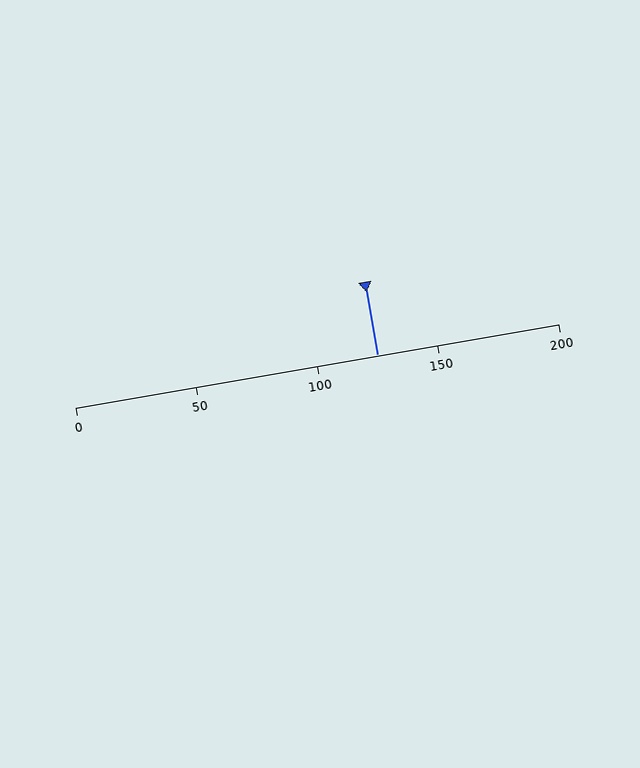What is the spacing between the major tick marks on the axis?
The major ticks are spaced 50 apart.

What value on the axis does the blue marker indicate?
The marker indicates approximately 125.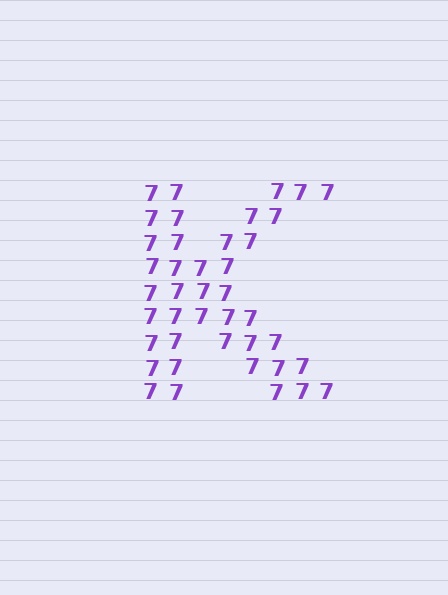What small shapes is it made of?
It is made of small digit 7's.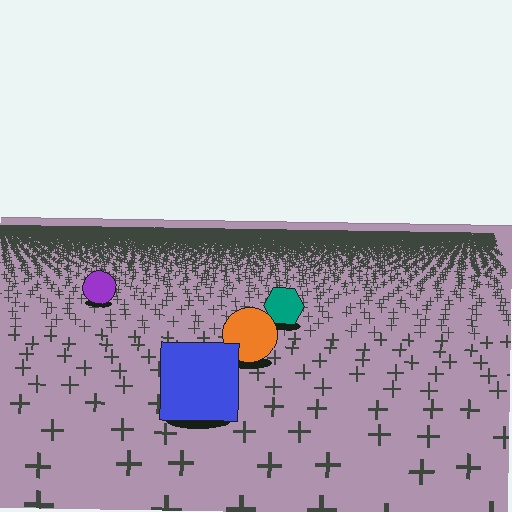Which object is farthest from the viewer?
The purple circle is farthest from the viewer. It appears smaller and the ground texture around it is denser.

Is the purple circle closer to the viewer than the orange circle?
No. The orange circle is closer — you can tell from the texture gradient: the ground texture is coarser near it.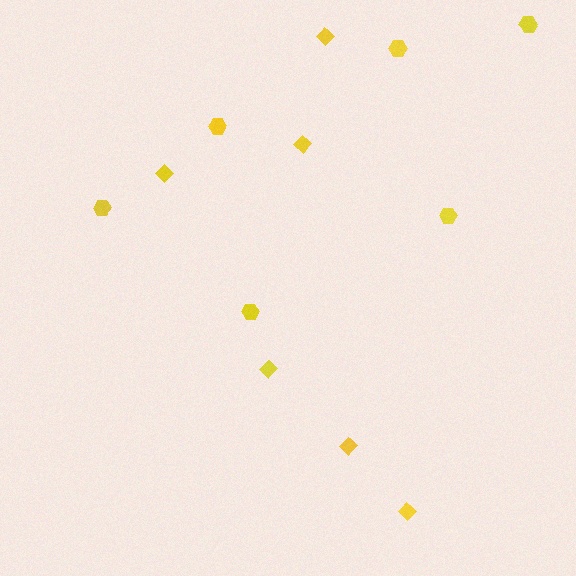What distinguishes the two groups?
There are 2 groups: one group of hexagons (6) and one group of diamonds (6).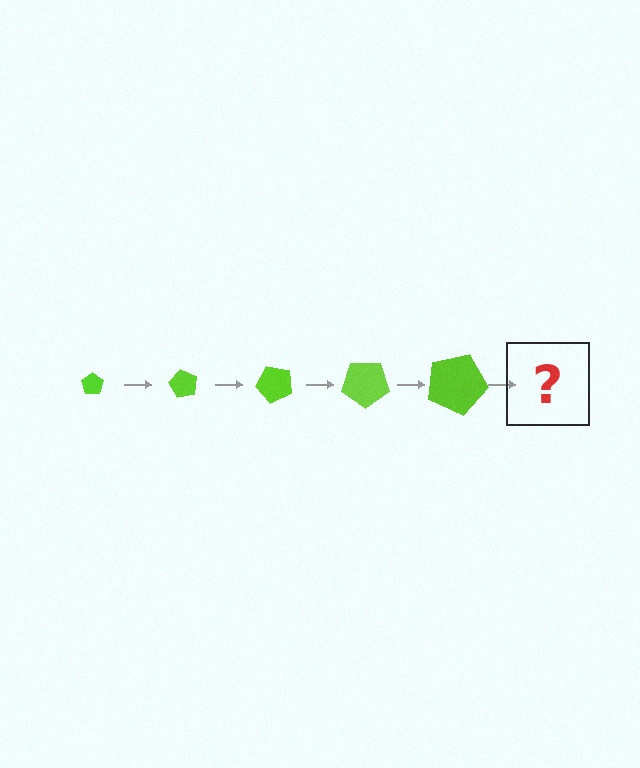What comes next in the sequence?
The next element should be a pentagon, larger than the previous one and rotated 300 degrees from the start.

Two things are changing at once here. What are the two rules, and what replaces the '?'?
The two rules are that the pentagon grows larger each step and it rotates 60 degrees each step. The '?' should be a pentagon, larger than the previous one and rotated 300 degrees from the start.